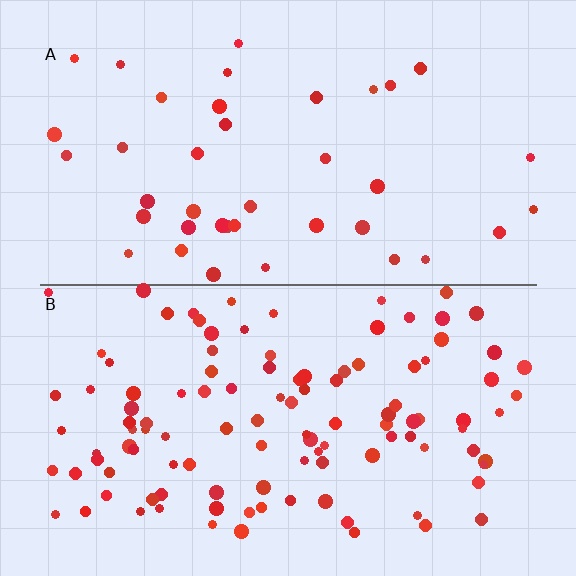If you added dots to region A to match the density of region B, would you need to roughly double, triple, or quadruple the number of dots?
Approximately triple.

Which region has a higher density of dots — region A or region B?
B (the bottom).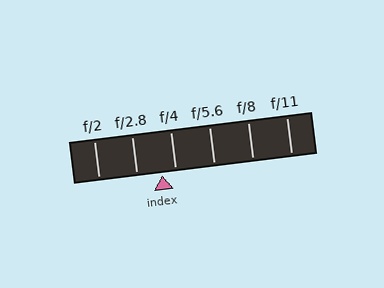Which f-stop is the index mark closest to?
The index mark is closest to f/4.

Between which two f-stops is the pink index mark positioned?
The index mark is between f/2.8 and f/4.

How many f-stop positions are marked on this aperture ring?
There are 6 f-stop positions marked.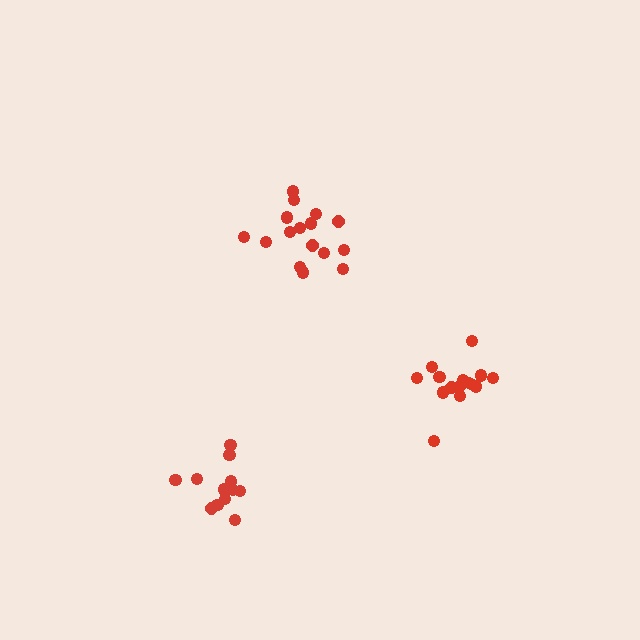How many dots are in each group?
Group 1: 15 dots, Group 2: 16 dots, Group 3: 12 dots (43 total).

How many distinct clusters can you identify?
There are 3 distinct clusters.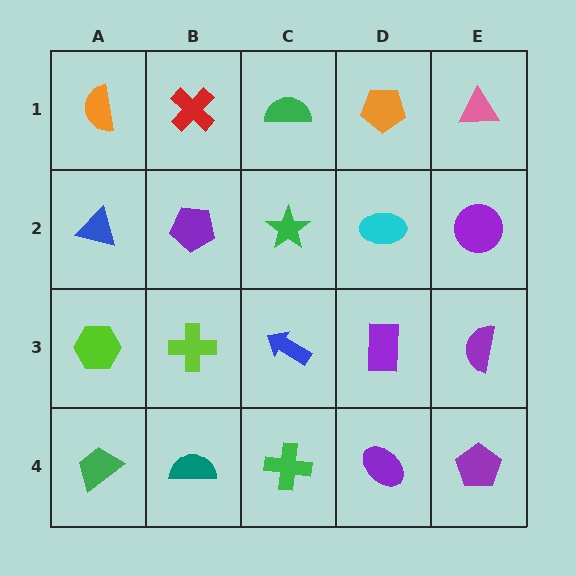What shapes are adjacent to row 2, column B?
A red cross (row 1, column B), a lime cross (row 3, column B), a blue triangle (row 2, column A), a green star (row 2, column C).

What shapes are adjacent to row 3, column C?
A green star (row 2, column C), a green cross (row 4, column C), a lime cross (row 3, column B), a purple rectangle (row 3, column D).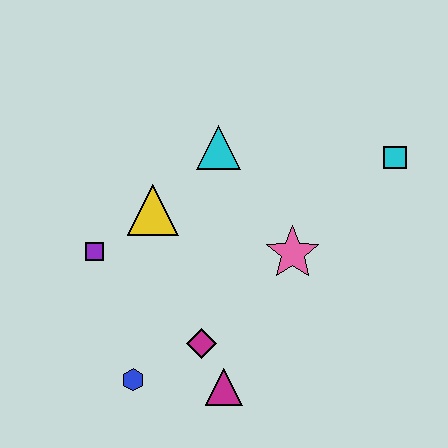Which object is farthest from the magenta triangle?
The cyan square is farthest from the magenta triangle.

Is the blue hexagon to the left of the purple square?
No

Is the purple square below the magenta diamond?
No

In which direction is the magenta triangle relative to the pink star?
The magenta triangle is below the pink star.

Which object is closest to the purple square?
The yellow triangle is closest to the purple square.